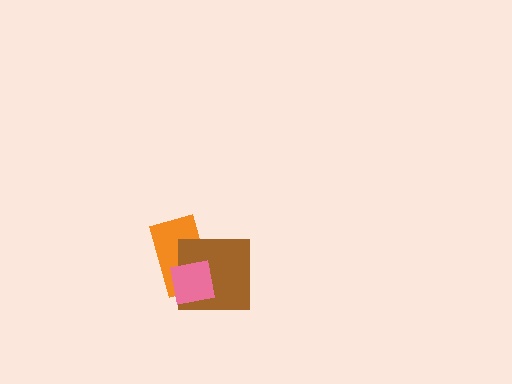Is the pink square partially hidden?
No, no other shape covers it.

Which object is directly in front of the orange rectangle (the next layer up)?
The brown square is directly in front of the orange rectangle.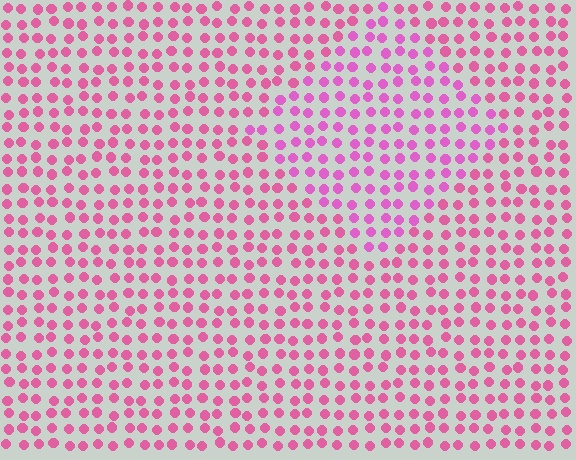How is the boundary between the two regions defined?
The boundary is defined purely by a slight shift in hue (about 20 degrees). Spacing, size, and orientation are identical on both sides.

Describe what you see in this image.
The image is filled with small pink elements in a uniform arrangement. A diamond-shaped region is visible where the elements are tinted to a slightly different hue, forming a subtle color boundary.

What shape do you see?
I see a diamond.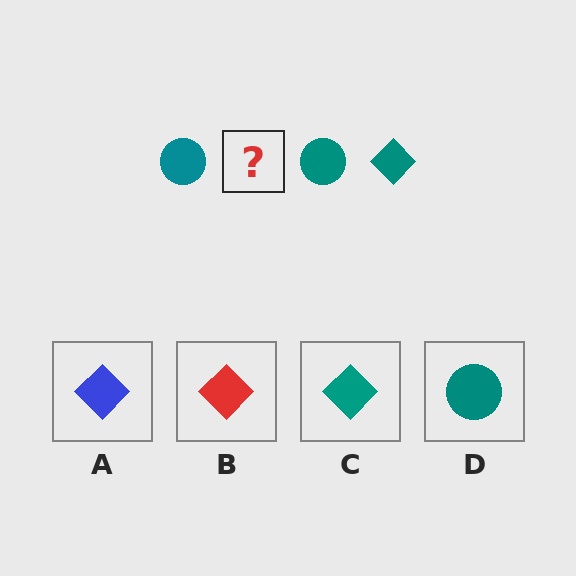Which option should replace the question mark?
Option C.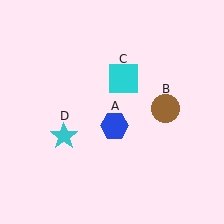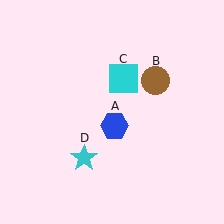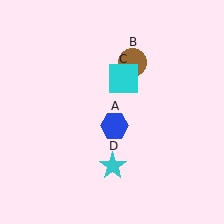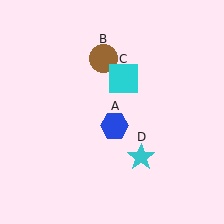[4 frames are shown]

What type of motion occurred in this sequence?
The brown circle (object B), cyan star (object D) rotated counterclockwise around the center of the scene.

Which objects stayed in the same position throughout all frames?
Blue hexagon (object A) and cyan square (object C) remained stationary.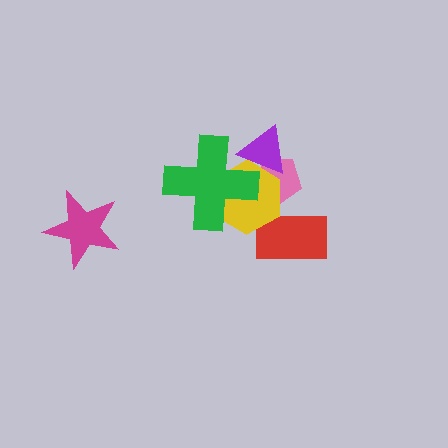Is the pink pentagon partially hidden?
Yes, it is partially covered by another shape.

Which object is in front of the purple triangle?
The green cross is in front of the purple triangle.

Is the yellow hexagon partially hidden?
Yes, it is partially covered by another shape.